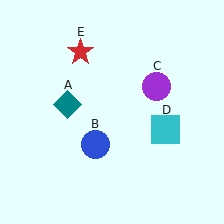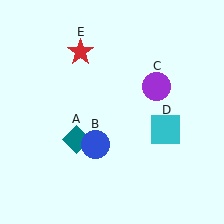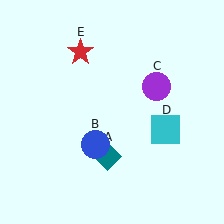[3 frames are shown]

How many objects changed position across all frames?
1 object changed position: teal diamond (object A).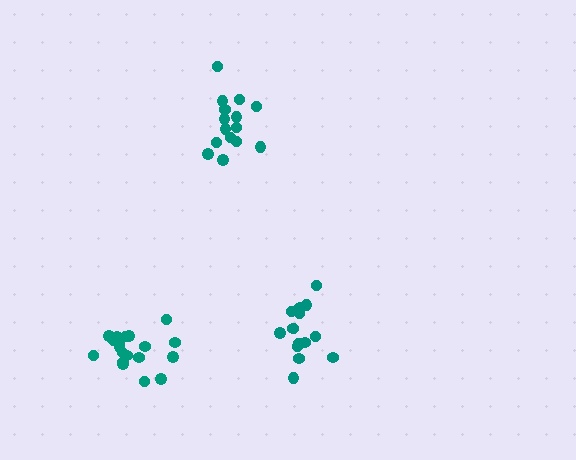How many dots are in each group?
Group 1: 19 dots, Group 2: 15 dots, Group 3: 15 dots (49 total).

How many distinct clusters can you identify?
There are 3 distinct clusters.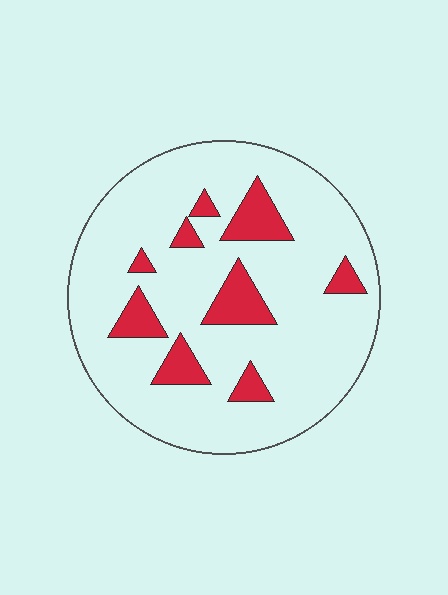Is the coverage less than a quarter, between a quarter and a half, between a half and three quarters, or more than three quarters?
Less than a quarter.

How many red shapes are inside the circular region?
9.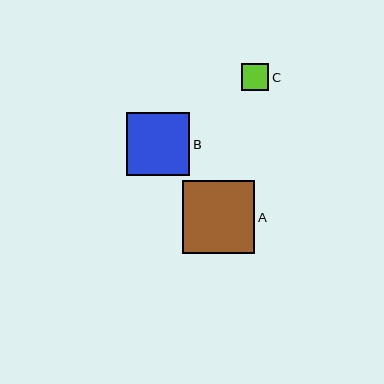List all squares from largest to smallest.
From largest to smallest: A, B, C.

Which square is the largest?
Square A is the largest with a size of approximately 72 pixels.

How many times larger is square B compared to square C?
Square B is approximately 2.4 times the size of square C.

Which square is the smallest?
Square C is the smallest with a size of approximately 27 pixels.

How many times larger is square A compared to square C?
Square A is approximately 2.7 times the size of square C.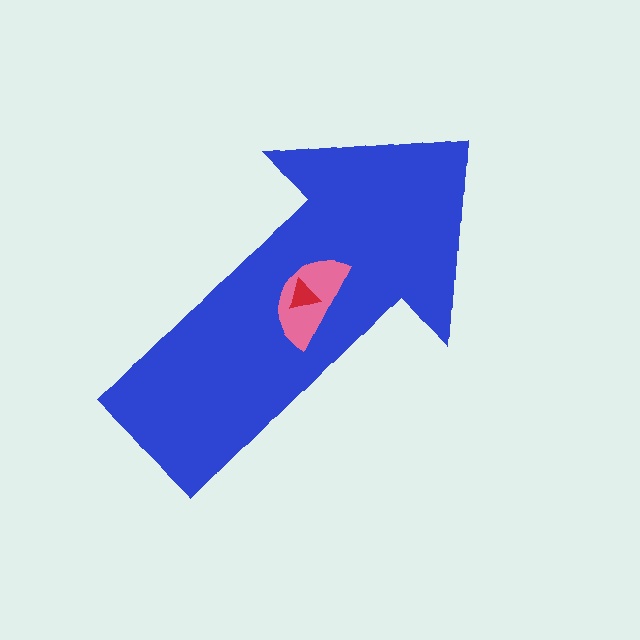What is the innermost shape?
The red triangle.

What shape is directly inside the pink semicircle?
The red triangle.